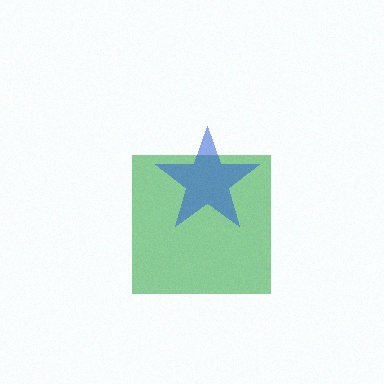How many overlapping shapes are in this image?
There are 2 overlapping shapes in the image.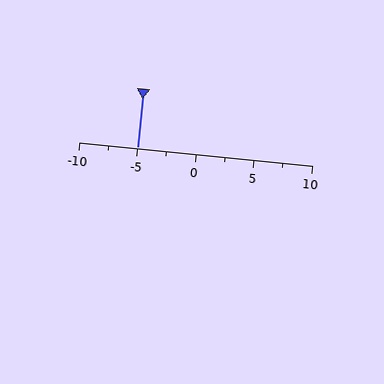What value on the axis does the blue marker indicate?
The marker indicates approximately -5.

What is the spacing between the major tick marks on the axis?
The major ticks are spaced 5 apart.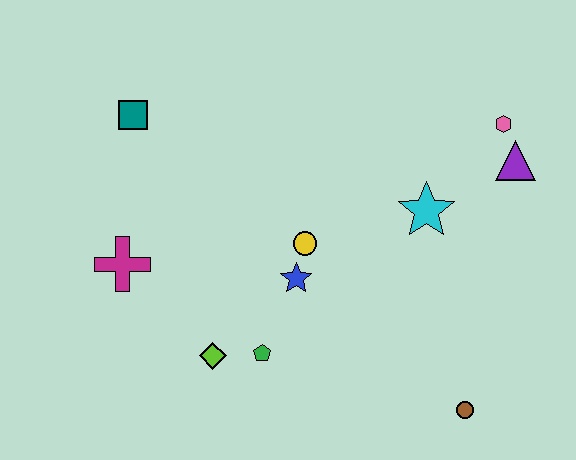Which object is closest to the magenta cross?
The lime diamond is closest to the magenta cross.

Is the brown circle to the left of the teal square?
No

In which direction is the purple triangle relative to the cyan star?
The purple triangle is to the right of the cyan star.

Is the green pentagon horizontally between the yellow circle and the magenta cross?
Yes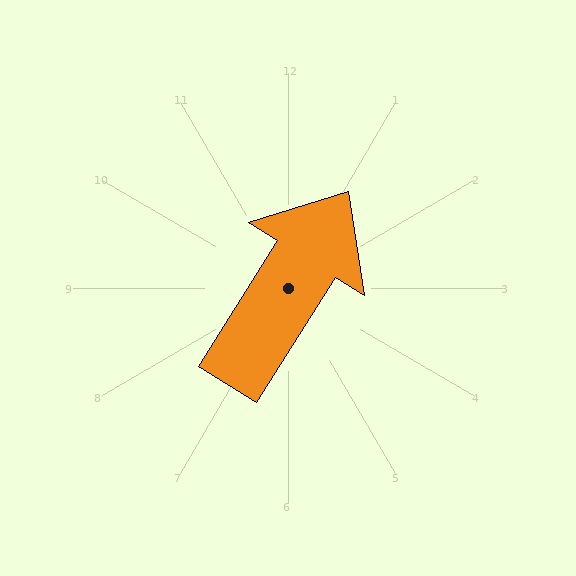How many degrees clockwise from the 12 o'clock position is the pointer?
Approximately 32 degrees.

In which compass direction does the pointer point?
Northeast.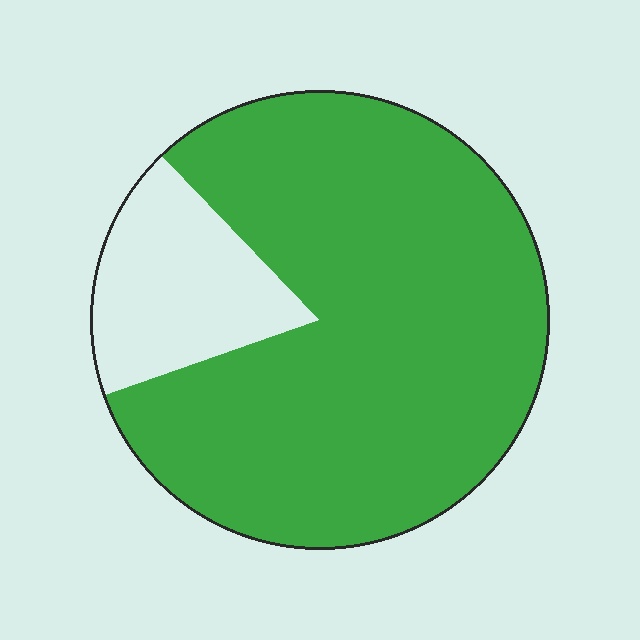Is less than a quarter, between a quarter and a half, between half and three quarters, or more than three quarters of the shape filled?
More than three quarters.